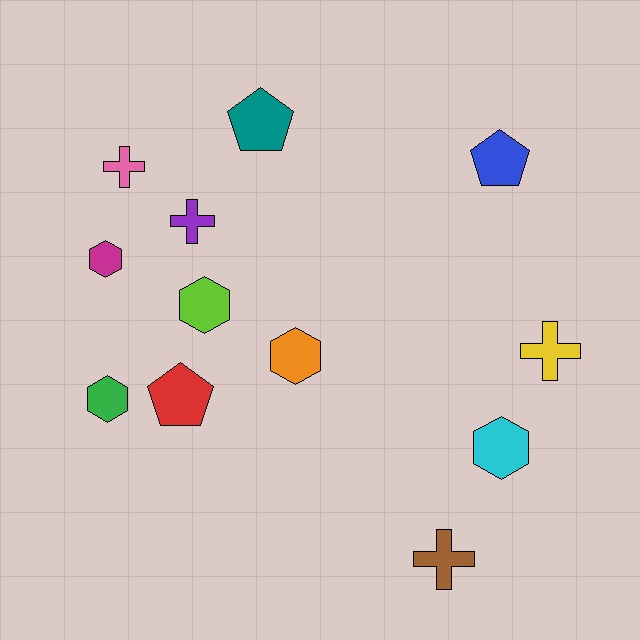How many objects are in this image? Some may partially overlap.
There are 12 objects.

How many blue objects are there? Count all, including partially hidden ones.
There is 1 blue object.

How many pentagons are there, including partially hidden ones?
There are 3 pentagons.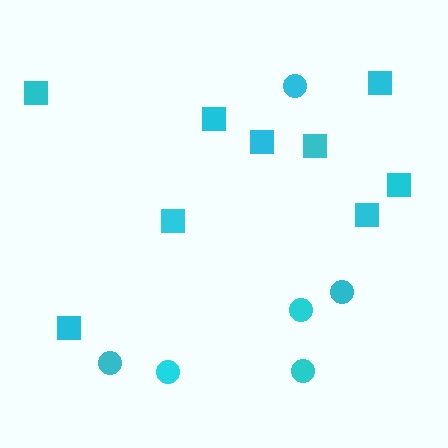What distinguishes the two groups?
There are 2 groups: one group of squares (9) and one group of circles (6).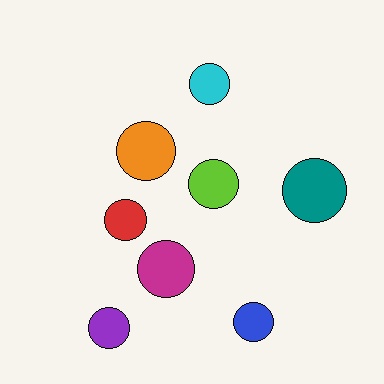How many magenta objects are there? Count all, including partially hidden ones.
There is 1 magenta object.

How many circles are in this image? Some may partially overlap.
There are 8 circles.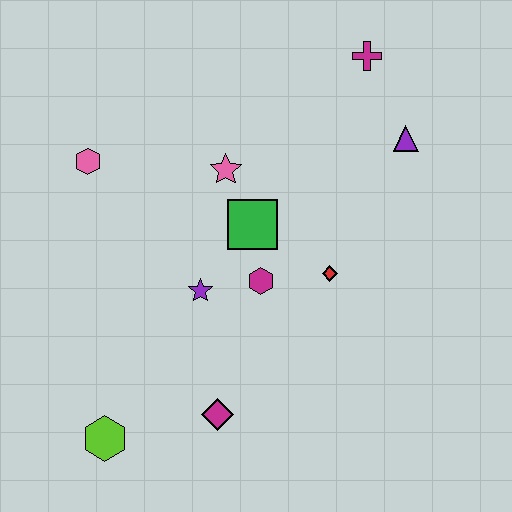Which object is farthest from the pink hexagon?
The purple triangle is farthest from the pink hexagon.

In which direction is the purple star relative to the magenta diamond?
The purple star is above the magenta diamond.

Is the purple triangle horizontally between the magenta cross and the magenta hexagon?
No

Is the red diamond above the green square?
No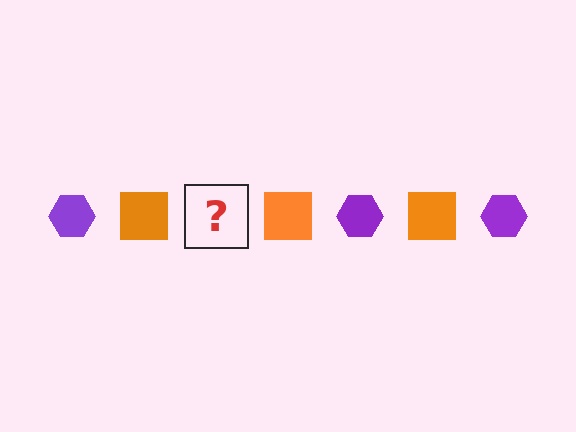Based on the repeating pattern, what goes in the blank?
The blank should be a purple hexagon.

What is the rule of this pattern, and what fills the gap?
The rule is that the pattern alternates between purple hexagon and orange square. The gap should be filled with a purple hexagon.